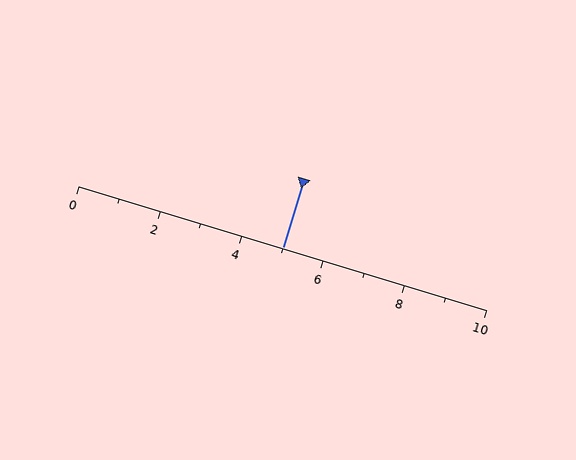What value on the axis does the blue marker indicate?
The marker indicates approximately 5.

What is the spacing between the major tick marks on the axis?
The major ticks are spaced 2 apart.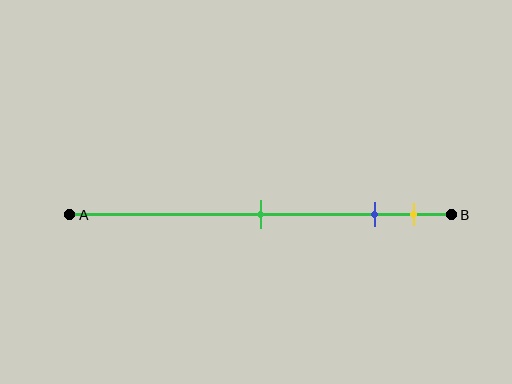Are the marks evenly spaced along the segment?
No, the marks are not evenly spaced.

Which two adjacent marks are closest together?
The blue and yellow marks are the closest adjacent pair.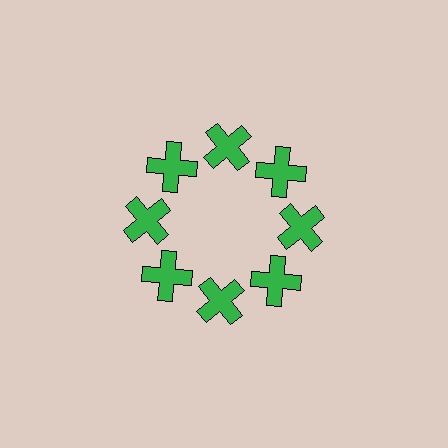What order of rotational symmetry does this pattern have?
This pattern has 8-fold rotational symmetry.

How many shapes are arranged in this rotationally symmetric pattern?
There are 8 shapes, arranged in 8 groups of 1.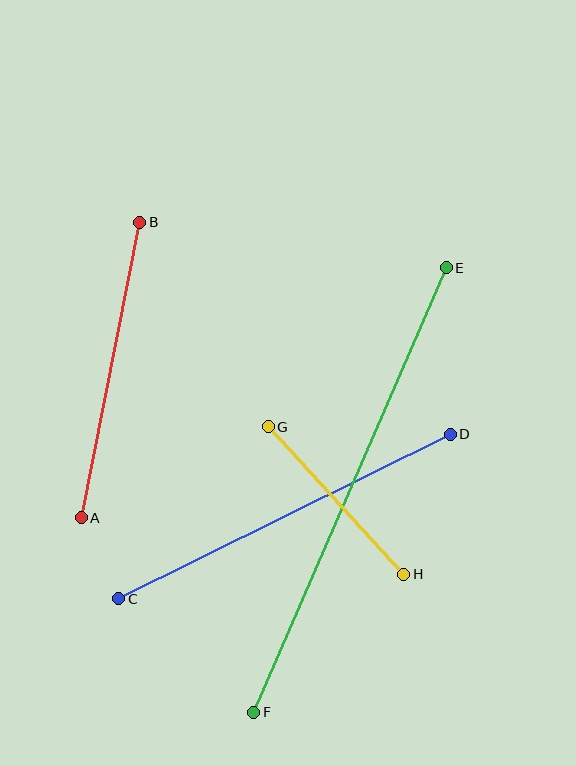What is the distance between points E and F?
The distance is approximately 485 pixels.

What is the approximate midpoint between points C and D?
The midpoint is at approximately (284, 516) pixels.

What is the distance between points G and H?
The distance is approximately 201 pixels.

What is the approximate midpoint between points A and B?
The midpoint is at approximately (111, 370) pixels.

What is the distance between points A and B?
The distance is approximately 301 pixels.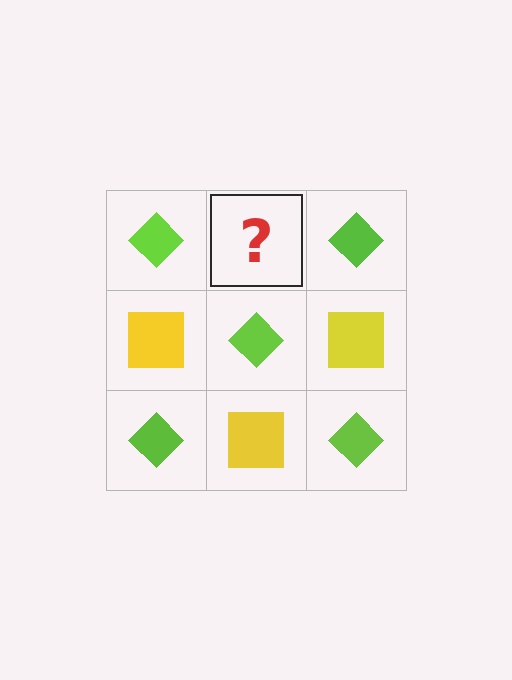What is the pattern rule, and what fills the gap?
The rule is that it alternates lime diamond and yellow square in a checkerboard pattern. The gap should be filled with a yellow square.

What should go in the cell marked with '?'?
The missing cell should contain a yellow square.